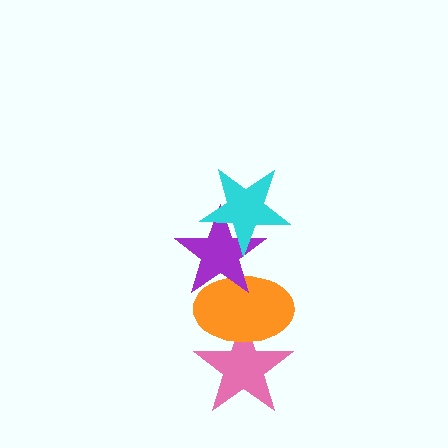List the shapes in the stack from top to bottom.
From top to bottom: the cyan star, the purple star, the orange ellipse, the pink star.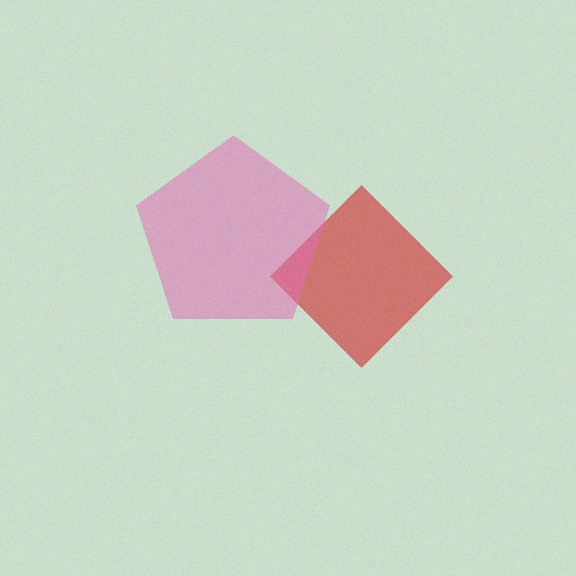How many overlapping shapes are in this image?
There are 2 overlapping shapes in the image.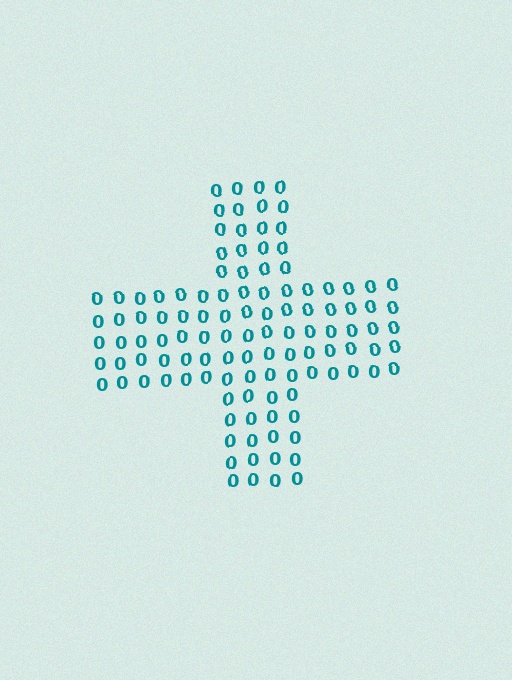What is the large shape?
The large shape is a cross.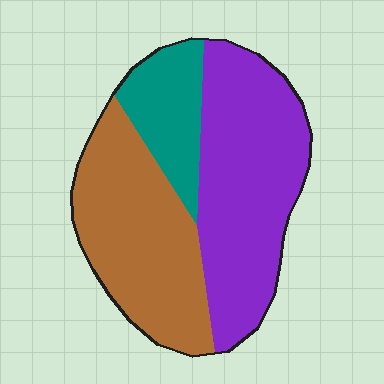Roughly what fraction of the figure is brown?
Brown covers 38% of the figure.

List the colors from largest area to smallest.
From largest to smallest: purple, brown, teal.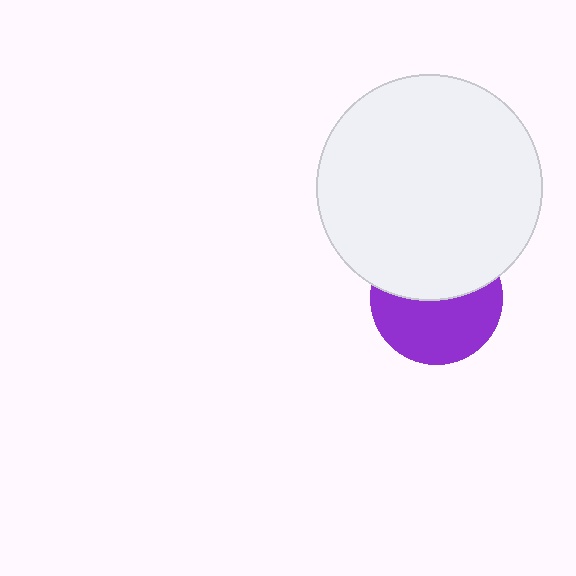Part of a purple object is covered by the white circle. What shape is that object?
It is a circle.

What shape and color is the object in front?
The object in front is a white circle.